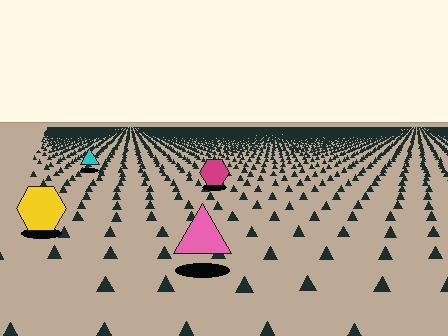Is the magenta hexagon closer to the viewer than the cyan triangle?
Yes. The magenta hexagon is closer — you can tell from the texture gradient: the ground texture is coarser near it.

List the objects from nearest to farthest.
From nearest to farthest: the pink triangle, the yellow hexagon, the magenta hexagon, the cyan triangle.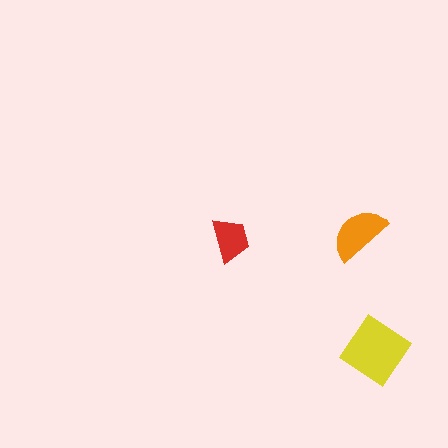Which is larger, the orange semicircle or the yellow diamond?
The yellow diamond.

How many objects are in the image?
There are 3 objects in the image.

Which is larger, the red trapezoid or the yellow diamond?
The yellow diamond.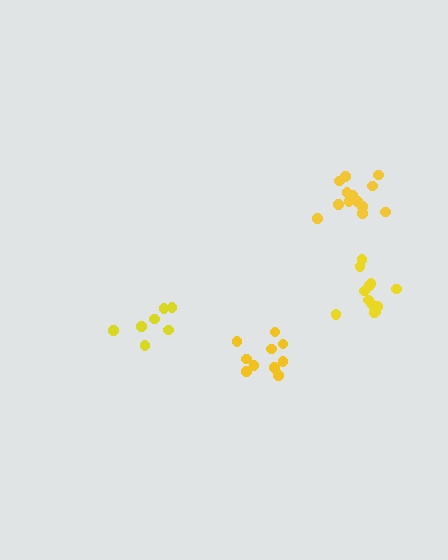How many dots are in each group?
Group 1: 7 dots, Group 2: 13 dots, Group 3: 10 dots, Group 4: 12 dots (42 total).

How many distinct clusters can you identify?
There are 4 distinct clusters.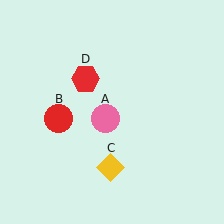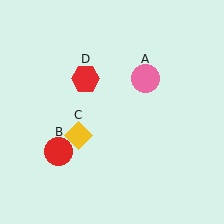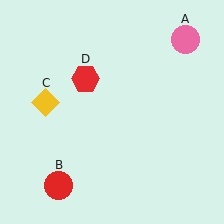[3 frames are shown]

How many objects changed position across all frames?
3 objects changed position: pink circle (object A), red circle (object B), yellow diamond (object C).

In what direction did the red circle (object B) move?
The red circle (object B) moved down.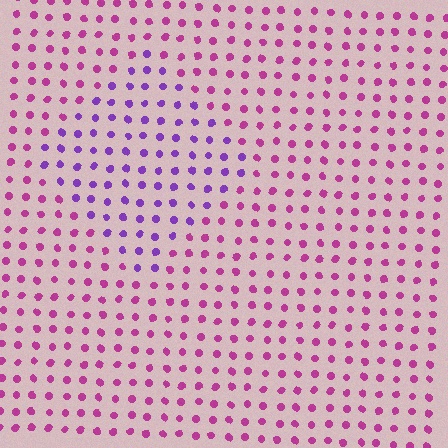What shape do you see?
I see a diamond.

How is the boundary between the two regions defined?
The boundary is defined purely by a slight shift in hue (about 42 degrees). Spacing, size, and orientation are identical on both sides.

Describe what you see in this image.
The image is filled with small magenta elements in a uniform arrangement. A diamond-shaped region is visible where the elements are tinted to a slightly different hue, forming a subtle color boundary.